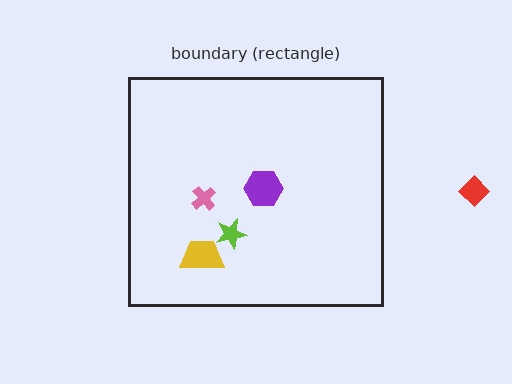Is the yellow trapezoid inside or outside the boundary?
Inside.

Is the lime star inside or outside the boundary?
Inside.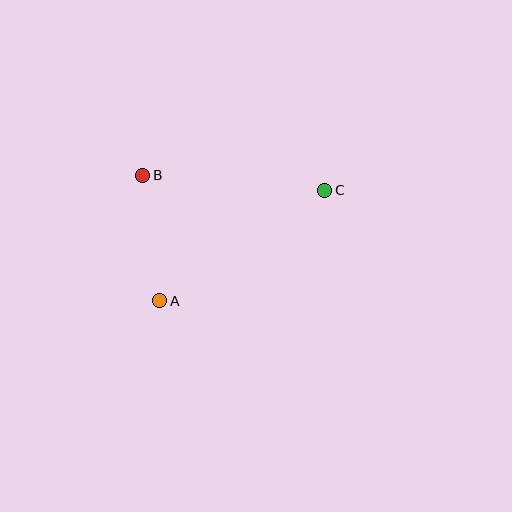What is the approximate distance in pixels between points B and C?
The distance between B and C is approximately 182 pixels.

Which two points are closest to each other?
Points A and B are closest to each other.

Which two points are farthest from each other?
Points A and C are farthest from each other.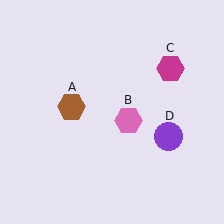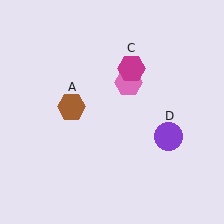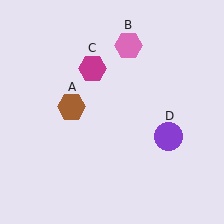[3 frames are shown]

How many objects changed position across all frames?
2 objects changed position: pink hexagon (object B), magenta hexagon (object C).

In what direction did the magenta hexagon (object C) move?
The magenta hexagon (object C) moved left.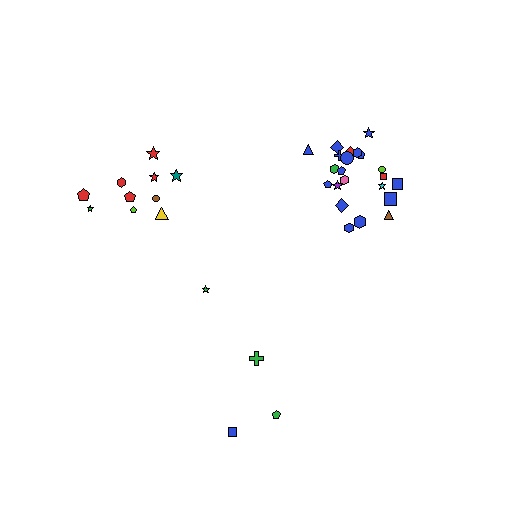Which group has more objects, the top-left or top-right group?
The top-right group.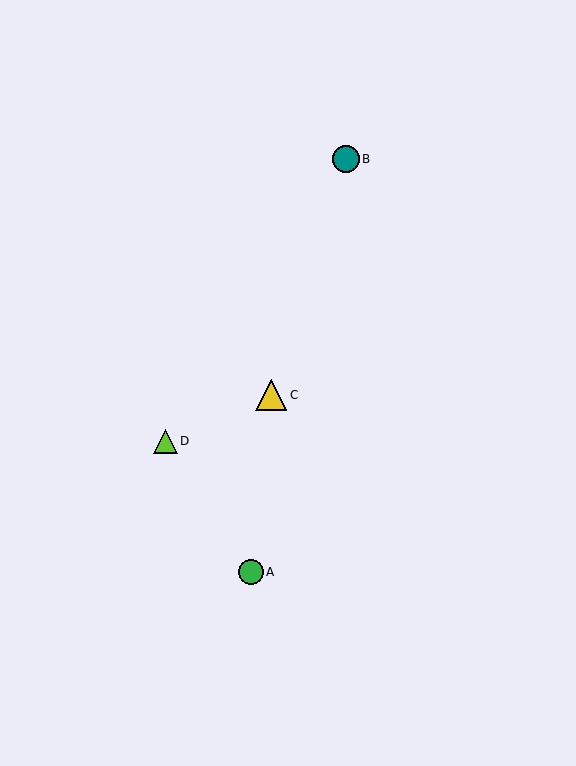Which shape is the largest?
The yellow triangle (labeled C) is the largest.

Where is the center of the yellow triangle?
The center of the yellow triangle is at (271, 395).